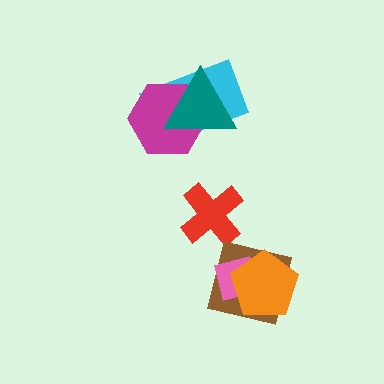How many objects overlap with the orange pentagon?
2 objects overlap with the orange pentagon.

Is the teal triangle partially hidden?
No, no other shape covers it.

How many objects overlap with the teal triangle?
2 objects overlap with the teal triangle.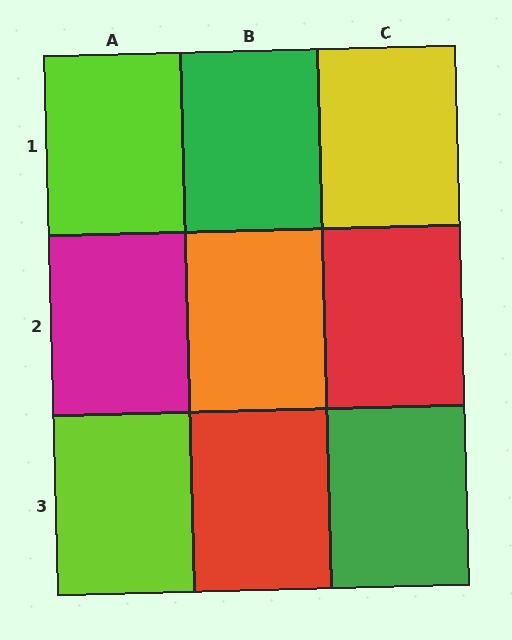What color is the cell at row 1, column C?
Yellow.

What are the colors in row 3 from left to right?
Lime, red, green.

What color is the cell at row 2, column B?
Orange.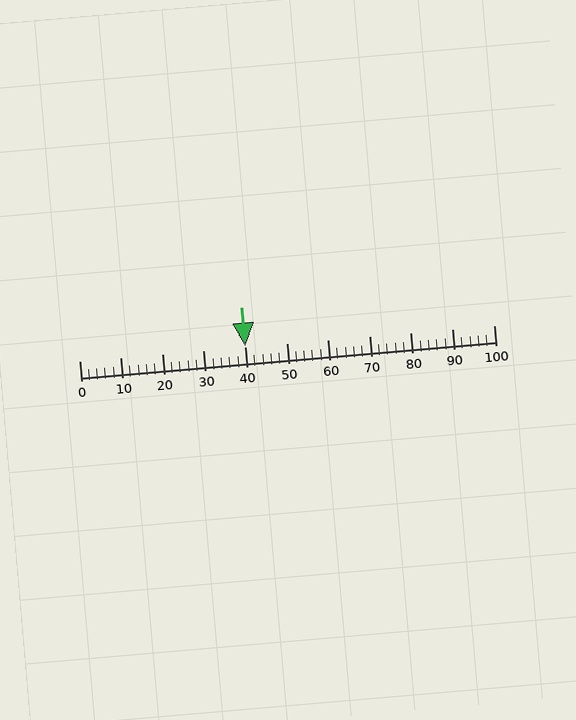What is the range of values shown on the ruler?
The ruler shows values from 0 to 100.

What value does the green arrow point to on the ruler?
The green arrow points to approximately 40.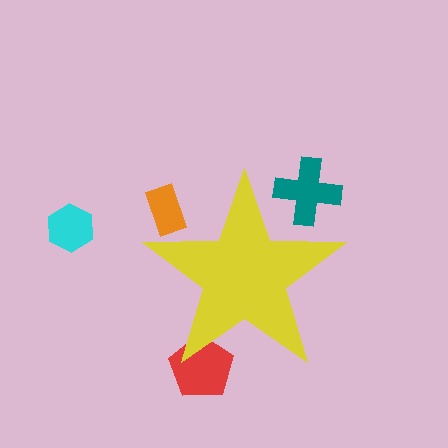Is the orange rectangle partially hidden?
Yes, the orange rectangle is partially hidden behind the yellow star.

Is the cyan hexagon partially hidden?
No, the cyan hexagon is fully visible.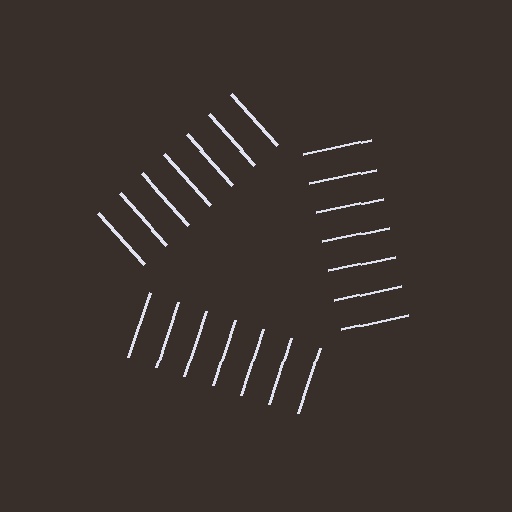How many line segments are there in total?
21 — 7 along each of the 3 edges.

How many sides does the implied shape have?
3 sides — the line-ends trace a triangle.